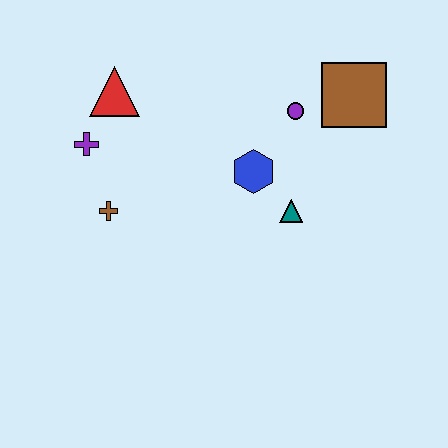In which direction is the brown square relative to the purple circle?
The brown square is to the right of the purple circle.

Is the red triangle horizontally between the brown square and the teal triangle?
No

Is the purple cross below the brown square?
Yes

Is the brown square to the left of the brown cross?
No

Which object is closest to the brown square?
The purple circle is closest to the brown square.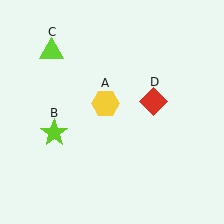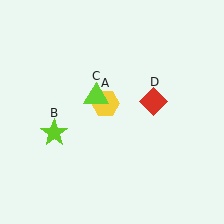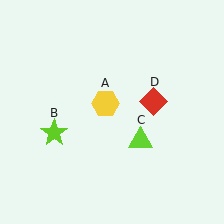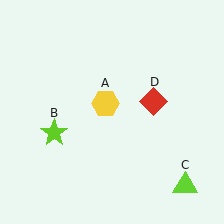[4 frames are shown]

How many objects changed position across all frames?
1 object changed position: lime triangle (object C).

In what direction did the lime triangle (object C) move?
The lime triangle (object C) moved down and to the right.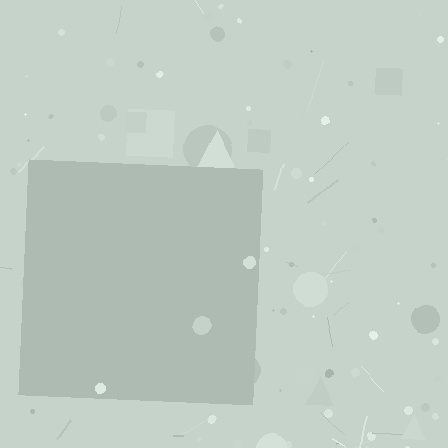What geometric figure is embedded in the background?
A square is embedded in the background.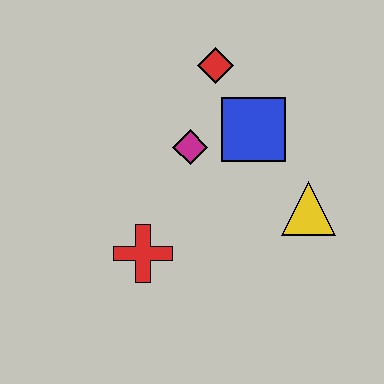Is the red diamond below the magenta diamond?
No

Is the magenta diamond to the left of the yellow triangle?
Yes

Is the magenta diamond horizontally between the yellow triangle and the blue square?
No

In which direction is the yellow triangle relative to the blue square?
The yellow triangle is below the blue square.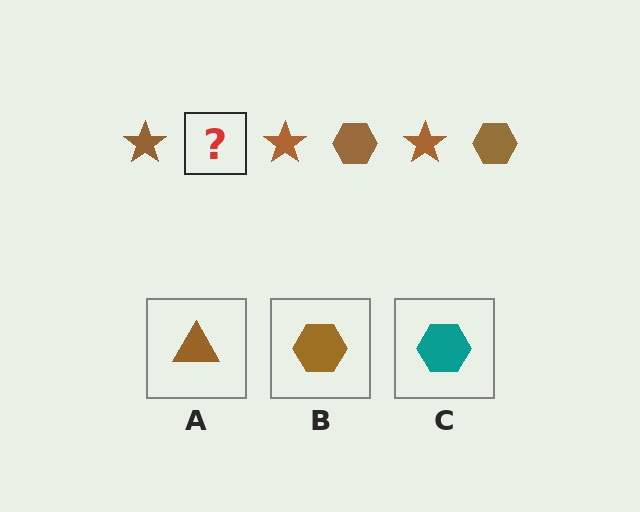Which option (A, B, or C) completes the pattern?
B.